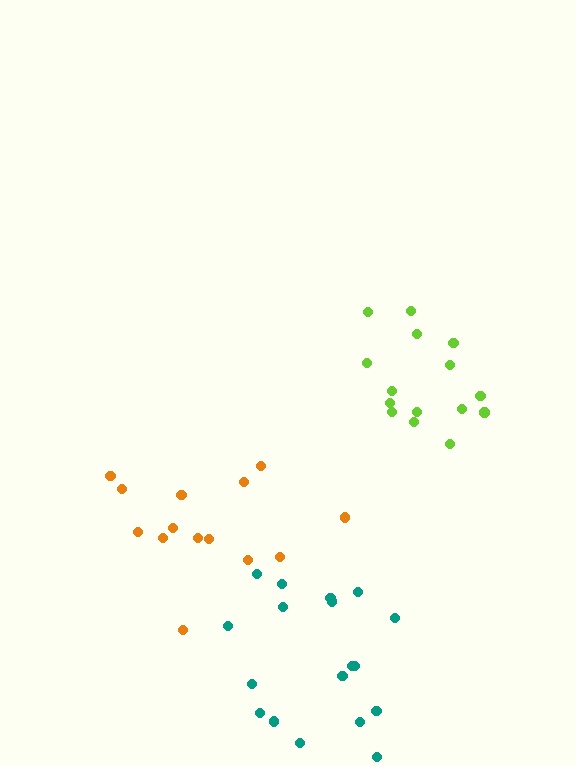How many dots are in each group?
Group 1: 14 dots, Group 2: 15 dots, Group 3: 18 dots (47 total).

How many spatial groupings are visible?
There are 3 spatial groupings.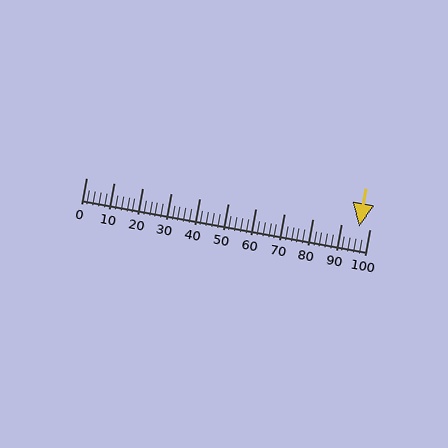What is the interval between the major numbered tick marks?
The major tick marks are spaced 10 units apart.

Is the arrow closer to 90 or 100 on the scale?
The arrow is closer to 100.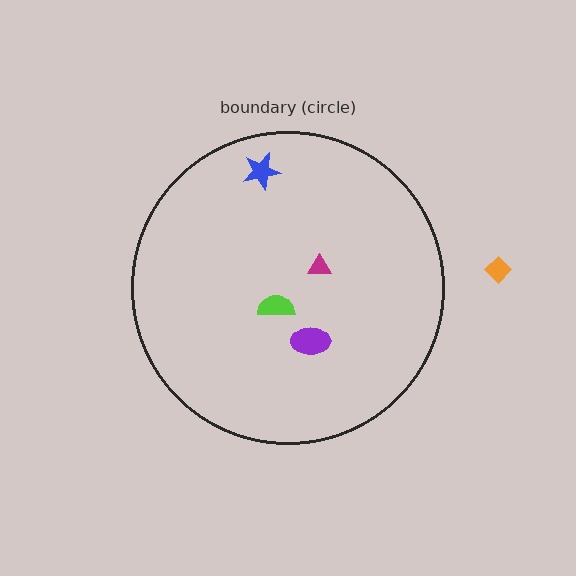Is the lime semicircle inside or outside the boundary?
Inside.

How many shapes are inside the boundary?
4 inside, 1 outside.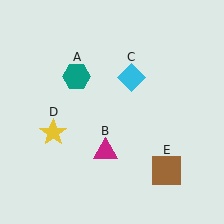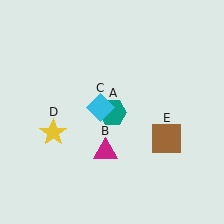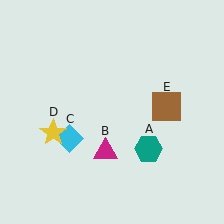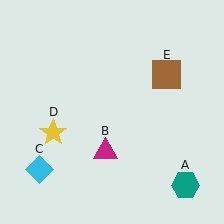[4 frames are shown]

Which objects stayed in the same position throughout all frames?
Magenta triangle (object B) and yellow star (object D) remained stationary.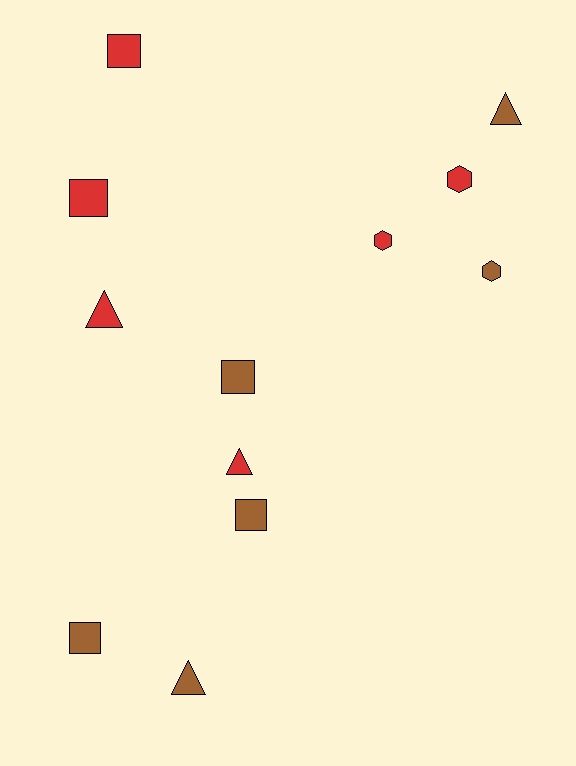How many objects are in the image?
There are 12 objects.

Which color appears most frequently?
Brown, with 6 objects.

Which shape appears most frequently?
Square, with 5 objects.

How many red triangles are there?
There are 2 red triangles.